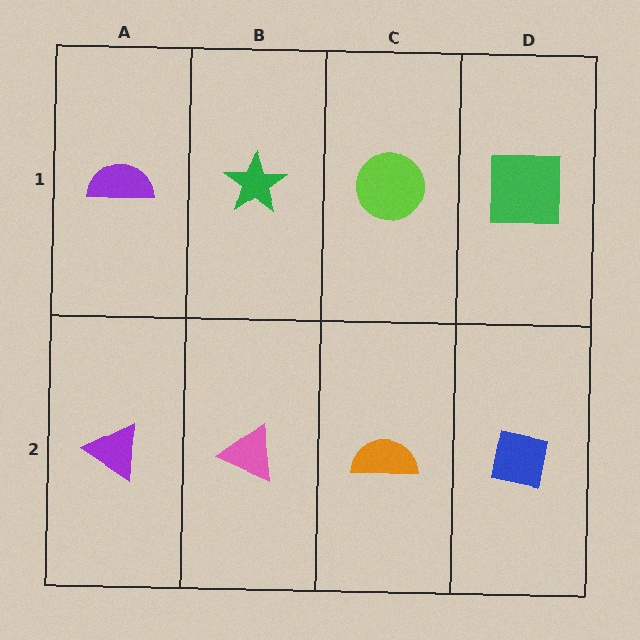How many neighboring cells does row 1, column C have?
3.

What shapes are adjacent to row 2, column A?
A purple semicircle (row 1, column A), a pink triangle (row 2, column B).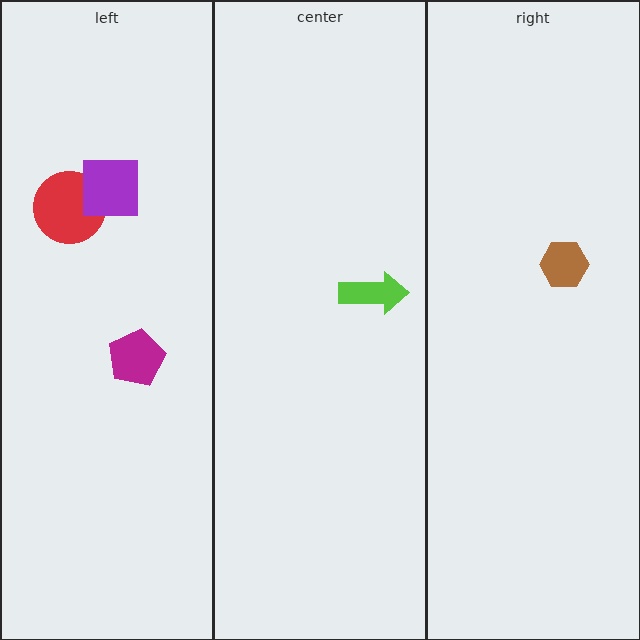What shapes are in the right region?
The brown hexagon.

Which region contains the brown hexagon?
The right region.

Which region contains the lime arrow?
The center region.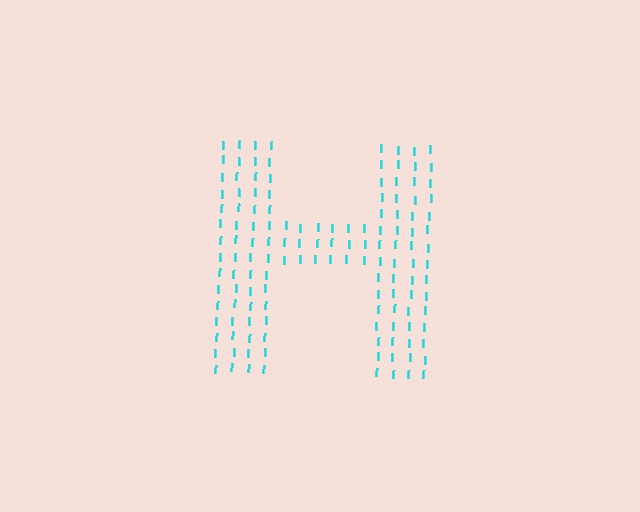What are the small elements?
The small elements are letter I's.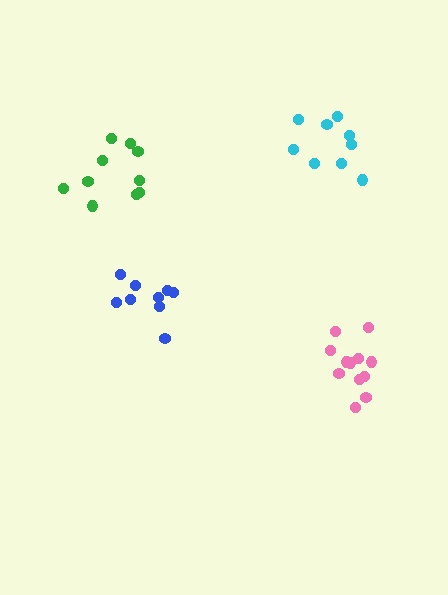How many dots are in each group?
Group 1: 9 dots, Group 2: 9 dots, Group 3: 12 dots, Group 4: 10 dots (40 total).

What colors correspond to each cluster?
The clusters are colored: blue, cyan, pink, green.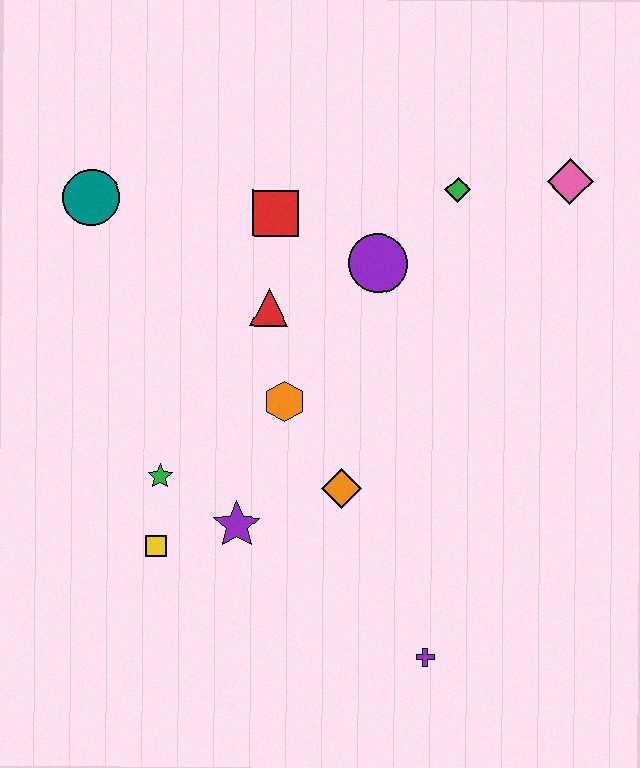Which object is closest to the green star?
The yellow square is closest to the green star.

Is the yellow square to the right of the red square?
No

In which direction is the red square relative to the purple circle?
The red square is to the left of the purple circle.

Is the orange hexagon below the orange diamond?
No